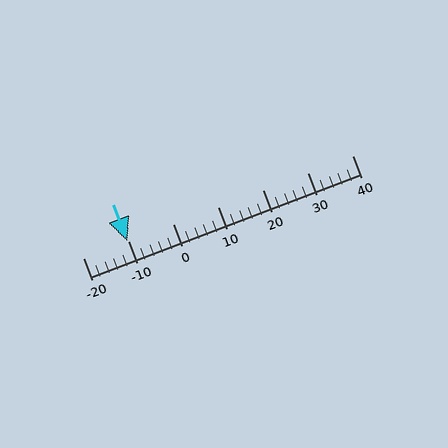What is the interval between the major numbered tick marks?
The major tick marks are spaced 10 units apart.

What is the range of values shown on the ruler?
The ruler shows values from -20 to 40.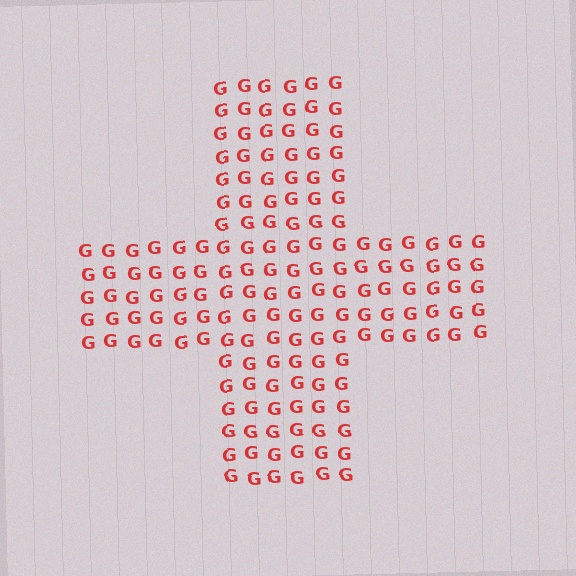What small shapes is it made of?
It is made of small letter G's.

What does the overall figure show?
The overall figure shows a cross.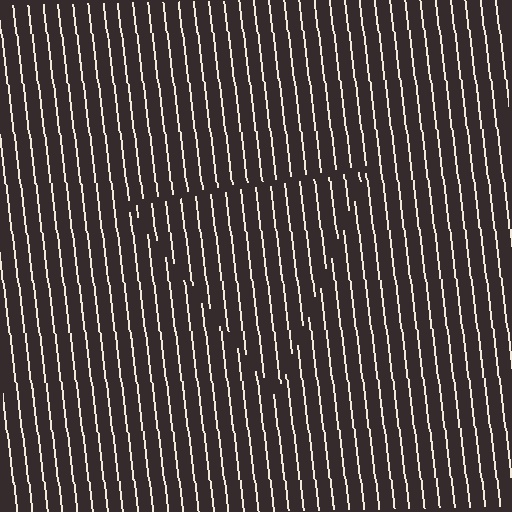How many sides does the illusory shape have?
3 sides — the line-ends trace a triangle.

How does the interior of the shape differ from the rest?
The interior of the shape contains the same grating, shifted by half a period — the contour is defined by the phase discontinuity where line-ends from the inner and outer gratings abut.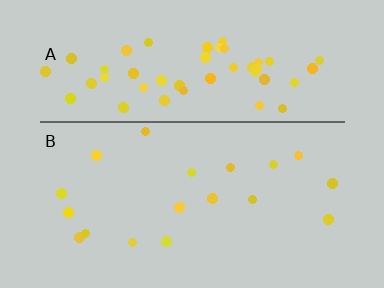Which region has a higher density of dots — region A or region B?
A (the top).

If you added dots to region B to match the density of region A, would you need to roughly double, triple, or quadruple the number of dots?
Approximately triple.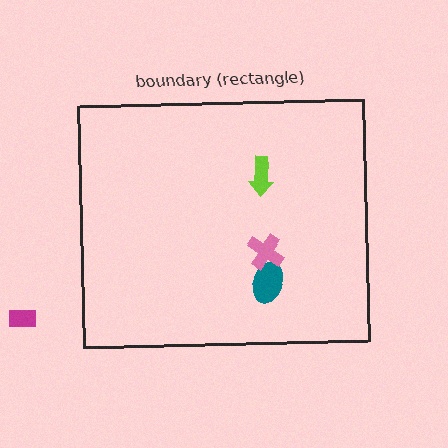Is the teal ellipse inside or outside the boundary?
Inside.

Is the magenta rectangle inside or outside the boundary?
Outside.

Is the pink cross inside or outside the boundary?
Inside.